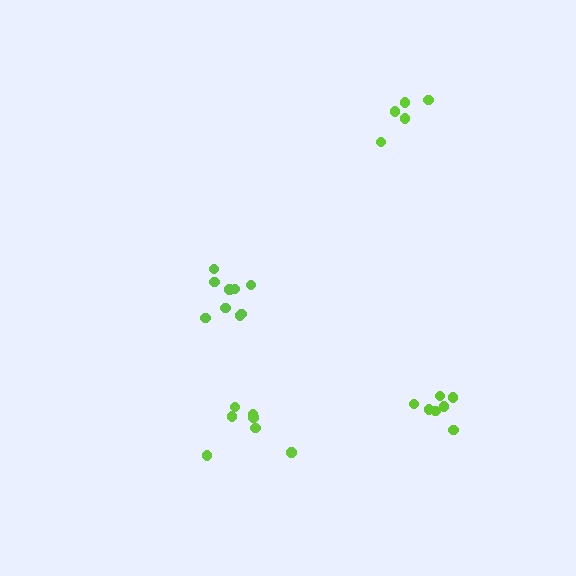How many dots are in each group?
Group 1: 7 dots, Group 2: 9 dots, Group 3: 5 dots, Group 4: 7 dots (28 total).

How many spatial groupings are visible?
There are 4 spatial groupings.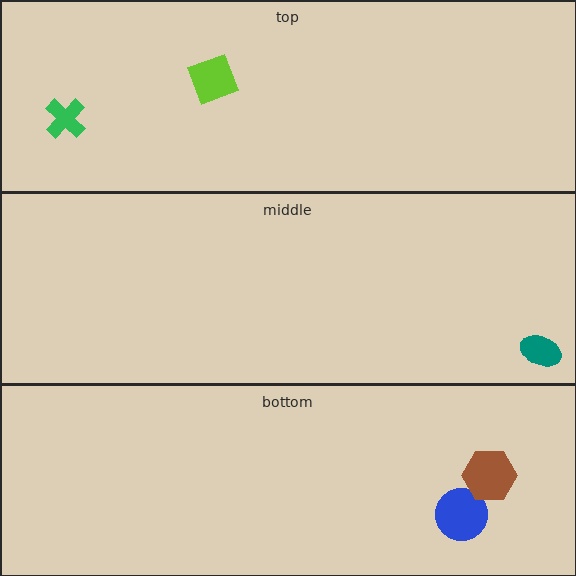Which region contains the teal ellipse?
The middle region.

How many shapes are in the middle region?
1.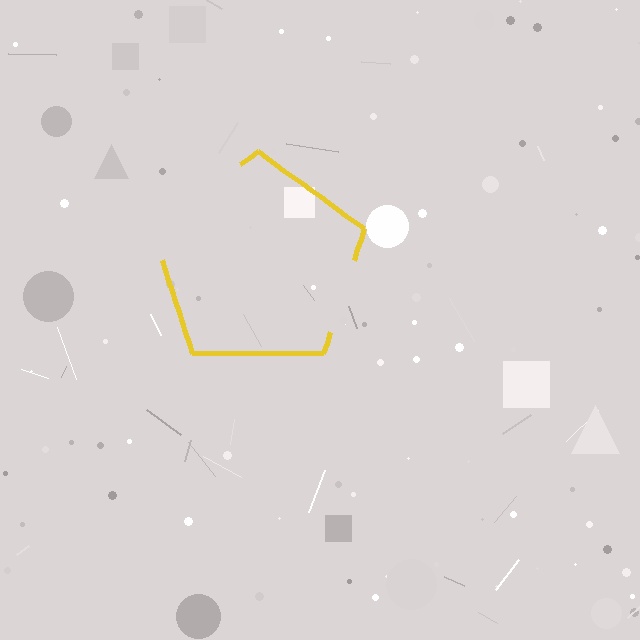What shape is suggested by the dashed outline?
The dashed outline suggests a pentagon.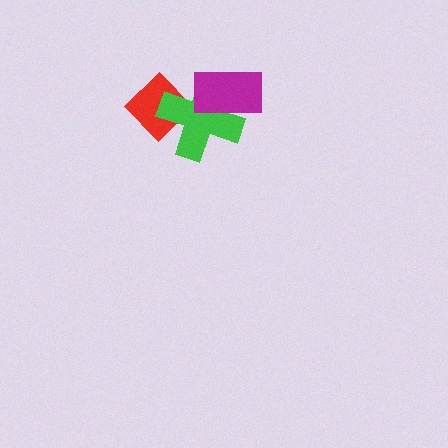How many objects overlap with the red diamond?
1 object overlaps with the red diamond.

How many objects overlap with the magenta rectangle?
1 object overlaps with the magenta rectangle.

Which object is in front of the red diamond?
The green cross is in front of the red diamond.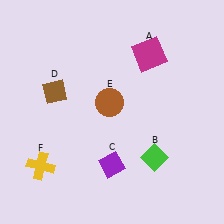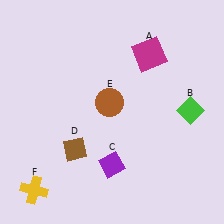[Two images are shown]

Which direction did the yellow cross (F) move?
The yellow cross (F) moved down.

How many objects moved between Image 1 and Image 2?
3 objects moved between the two images.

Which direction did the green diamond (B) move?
The green diamond (B) moved up.